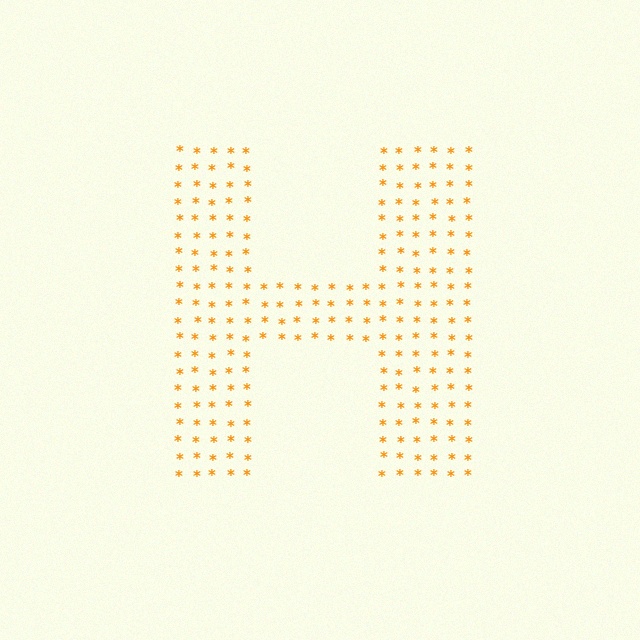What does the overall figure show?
The overall figure shows the letter H.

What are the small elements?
The small elements are asterisks.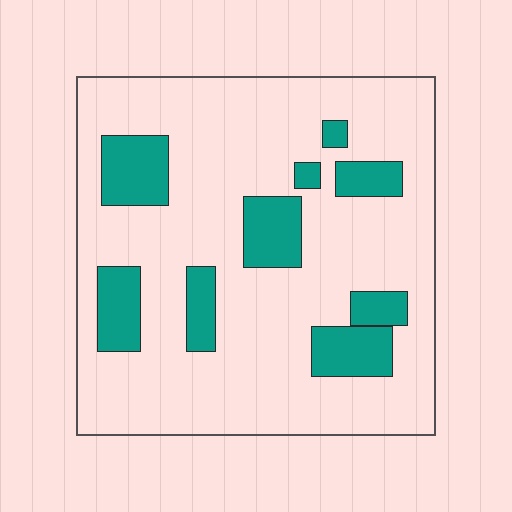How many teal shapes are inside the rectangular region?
9.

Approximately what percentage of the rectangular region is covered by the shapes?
Approximately 20%.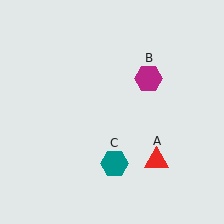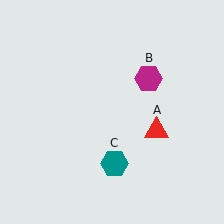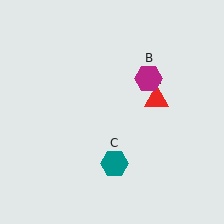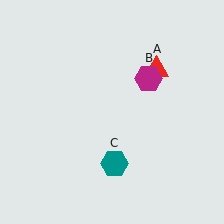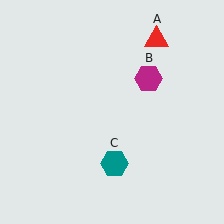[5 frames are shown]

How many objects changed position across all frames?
1 object changed position: red triangle (object A).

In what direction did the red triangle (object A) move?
The red triangle (object A) moved up.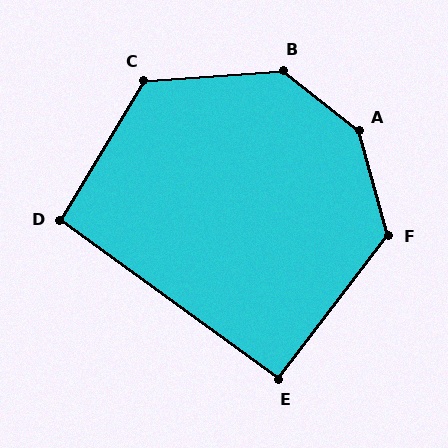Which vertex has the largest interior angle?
A, at approximately 144 degrees.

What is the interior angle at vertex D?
Approximately 95 degrees (obtuse).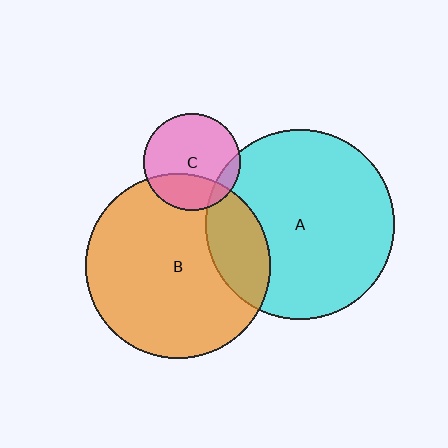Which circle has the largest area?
Circle A (cyan).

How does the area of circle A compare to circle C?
Approximately 3.8 times.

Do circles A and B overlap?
Yes.